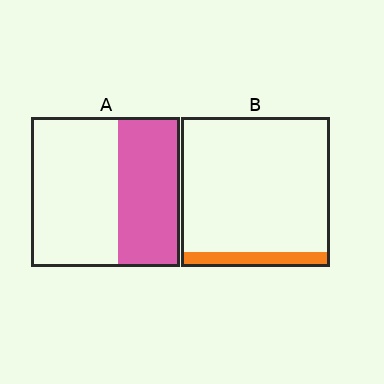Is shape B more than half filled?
No.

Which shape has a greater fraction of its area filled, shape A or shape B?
Shape A.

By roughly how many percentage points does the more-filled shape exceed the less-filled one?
By roughly 30 percentage points (A over B).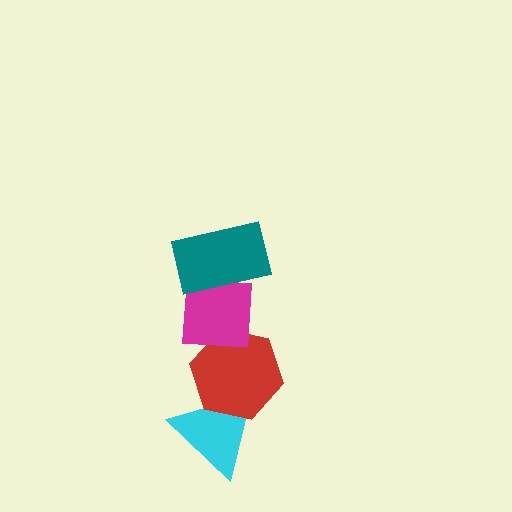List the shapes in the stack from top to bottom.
From top to bottom: the teal rectangle, the magenta square, the red hexagon, the cyan triangle.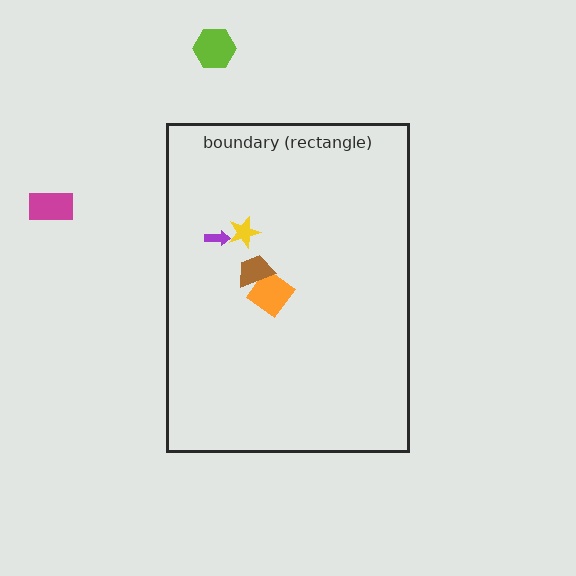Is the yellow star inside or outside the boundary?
Inside.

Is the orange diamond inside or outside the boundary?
Inside.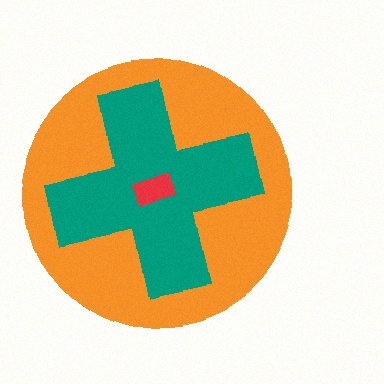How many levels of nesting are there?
3.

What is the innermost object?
The red rectangle.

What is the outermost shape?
The orange circle.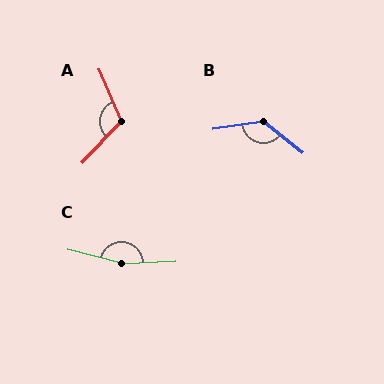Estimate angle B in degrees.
Approximately 133 degrees.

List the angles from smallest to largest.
A (113°), B (133°), C (163°).